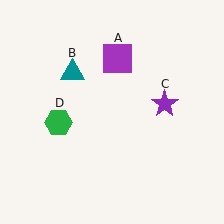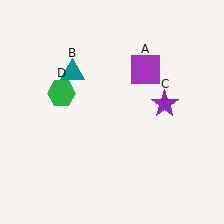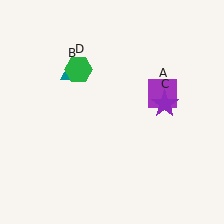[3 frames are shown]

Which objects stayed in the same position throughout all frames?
Teal triangle (object B) and purple star (object C) remained stationary.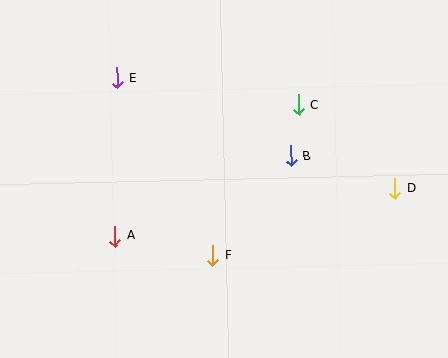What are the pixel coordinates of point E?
Point E is at (117, 78).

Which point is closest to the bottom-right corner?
Point D is closest to the bottom-right corner.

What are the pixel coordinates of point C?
Point C is at (299, 105).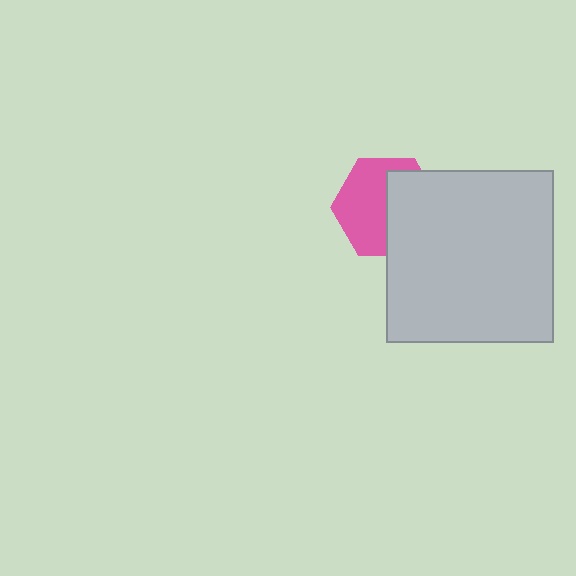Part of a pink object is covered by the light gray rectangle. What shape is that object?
It is a hexagon.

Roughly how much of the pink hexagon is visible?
About half of it is visible (roughly 53%).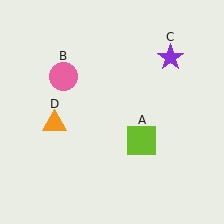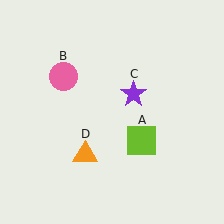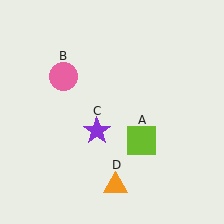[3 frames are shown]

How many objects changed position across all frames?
2 objects changed position: purple star (object C), orange triangle (object D).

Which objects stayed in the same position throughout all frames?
Lime square (object A) and pink circle (object B) remained stationary.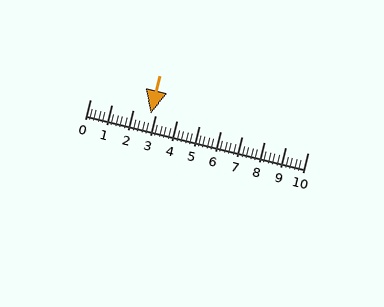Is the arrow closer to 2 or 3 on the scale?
The arrow is closer to 3.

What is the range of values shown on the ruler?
The ruler shows values from 0 to 10.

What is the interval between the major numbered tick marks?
The major tick marks are spaced 1 units apart.